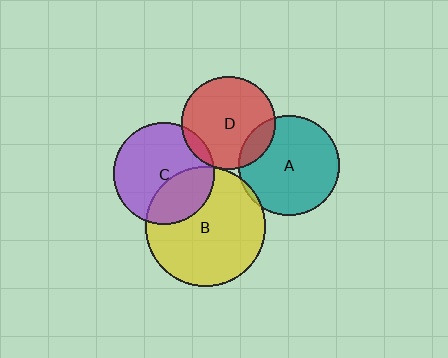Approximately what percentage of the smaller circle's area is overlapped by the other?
Approximately 10%.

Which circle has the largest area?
Circle B (yellow).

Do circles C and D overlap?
Yes.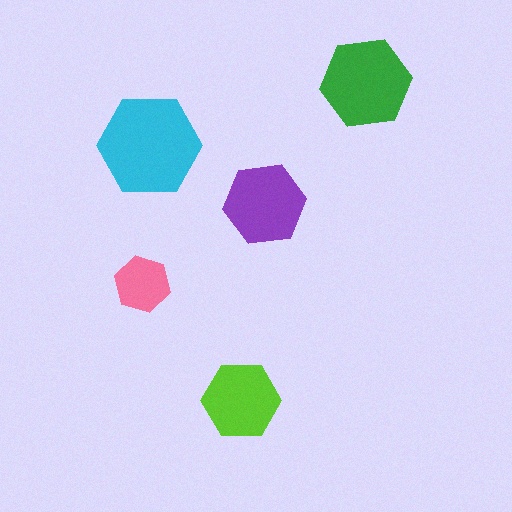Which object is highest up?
The green hexagon is topmost.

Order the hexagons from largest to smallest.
the cyan one, the green one, the purple one, the lime one, the pink one.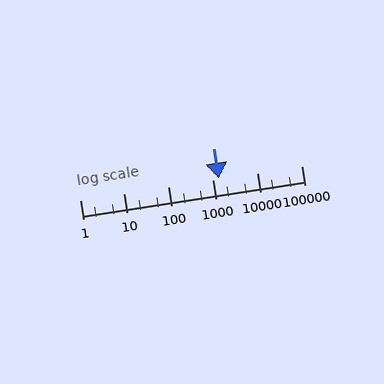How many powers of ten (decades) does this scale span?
The scale spans 5 decades, from 1 to 100000.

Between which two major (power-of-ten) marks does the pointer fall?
The pointer is between 1000 and 10000.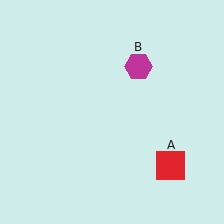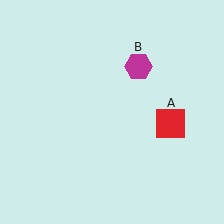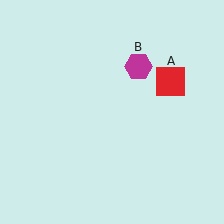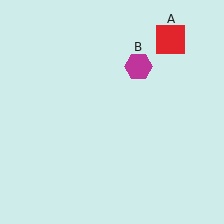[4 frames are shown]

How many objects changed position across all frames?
1 object changed position: red square (object A).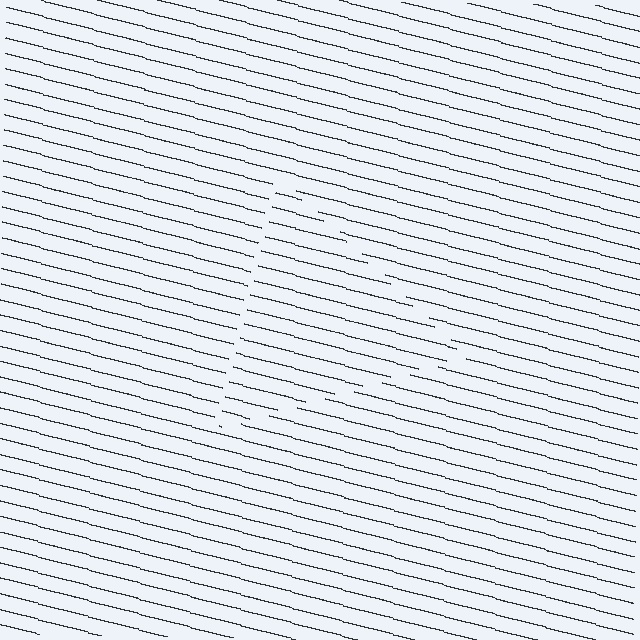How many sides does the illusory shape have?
3 sides — the line-ends trace a triangle.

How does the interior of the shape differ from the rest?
The interior of the shape contains the same grating, shifted by half a period — the contour is defined by the phase discontinuity where line-ends from the inner and outer gratings abut.